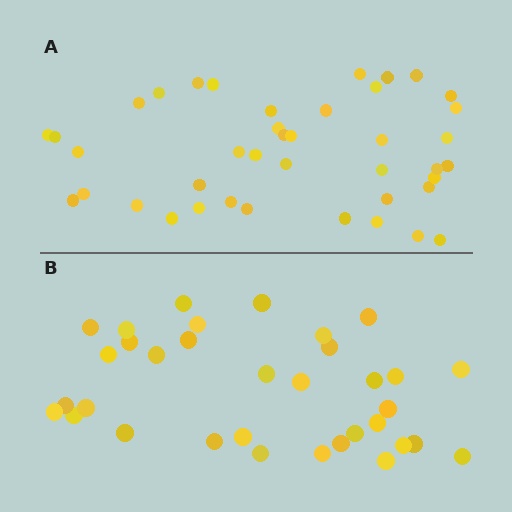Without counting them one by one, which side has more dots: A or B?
Region A (the top region) has more dots.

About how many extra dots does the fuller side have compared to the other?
Region A has roughly 8 or so more dots than region B.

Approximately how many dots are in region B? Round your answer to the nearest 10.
About 30 dots. (The exact count is 34, which rounds to 30.)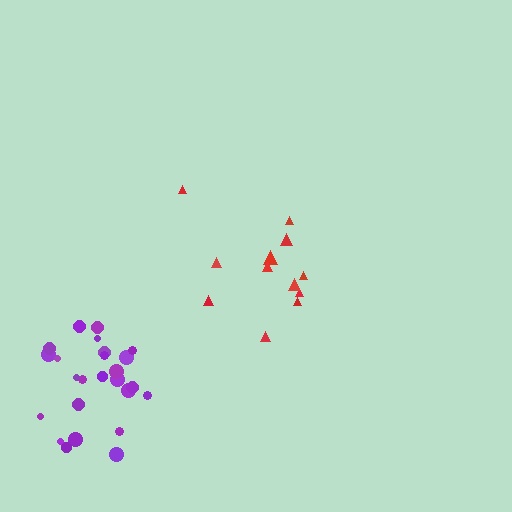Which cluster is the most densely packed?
Purple.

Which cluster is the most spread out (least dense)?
Red.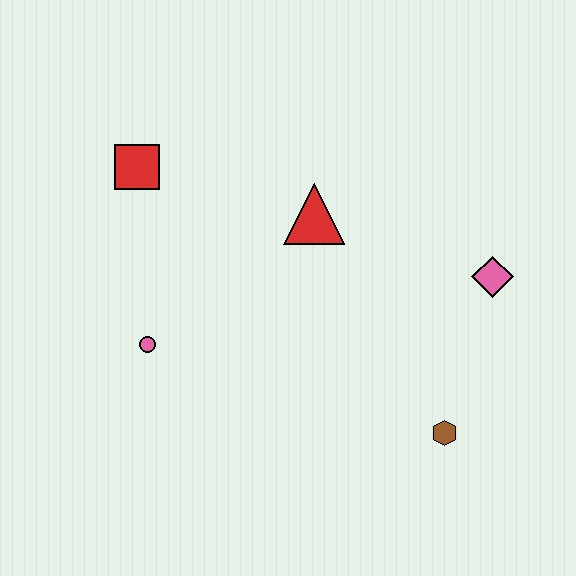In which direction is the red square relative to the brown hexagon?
The red square is to the left of the brown hexagon.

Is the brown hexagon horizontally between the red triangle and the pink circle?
No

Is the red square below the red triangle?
No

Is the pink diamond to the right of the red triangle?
Yes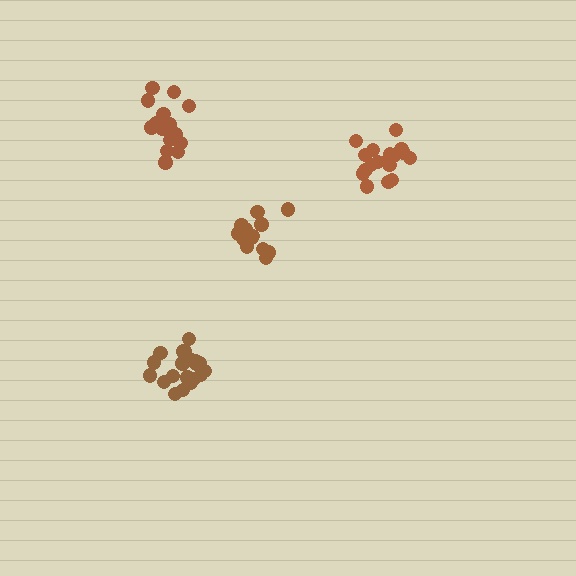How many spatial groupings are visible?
There are 4 spatial groupings.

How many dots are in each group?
Group 1: 18 dots, Group 2: 15 dots, Group 3: 14 dots, Group 4: 20 dots (67 total).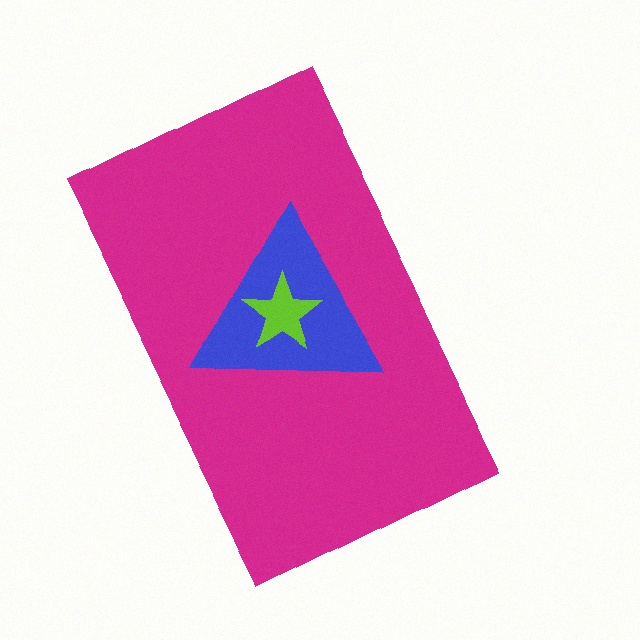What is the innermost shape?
The lime star.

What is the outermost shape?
The magenta rectangle.